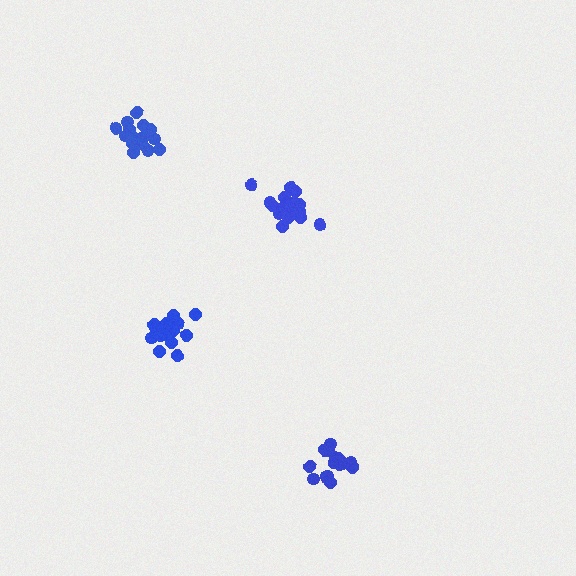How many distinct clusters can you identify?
There are 4 distinct clusters.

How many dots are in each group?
Group 1: 20 dots, Group 2: 18 dots, Group 3: 19 dots, Group 4: 20 dots (77 total).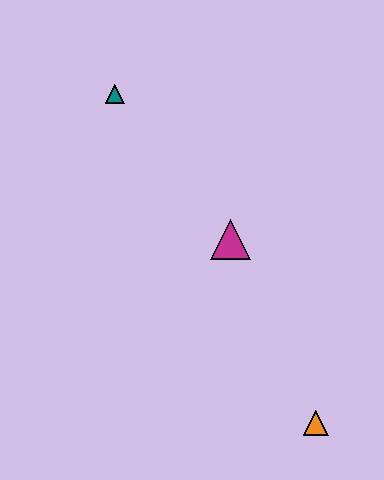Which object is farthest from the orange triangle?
The teal triangle is farthest from the orange triangle.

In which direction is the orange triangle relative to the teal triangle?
The orange triangle is below the teal triangle.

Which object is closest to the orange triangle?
The magenta triangle is closest to the orange triangle.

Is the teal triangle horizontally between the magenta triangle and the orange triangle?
No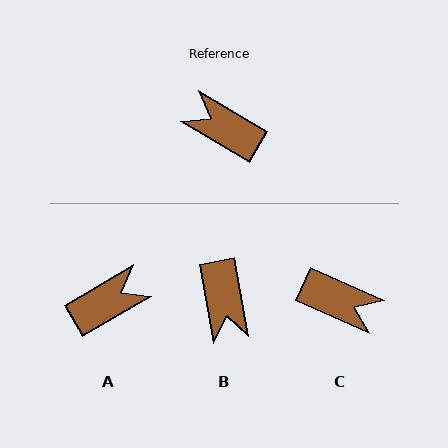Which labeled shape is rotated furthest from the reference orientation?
C, about 174 degrees away.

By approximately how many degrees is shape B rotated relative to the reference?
Approximately 130 degrees counter-clockwise.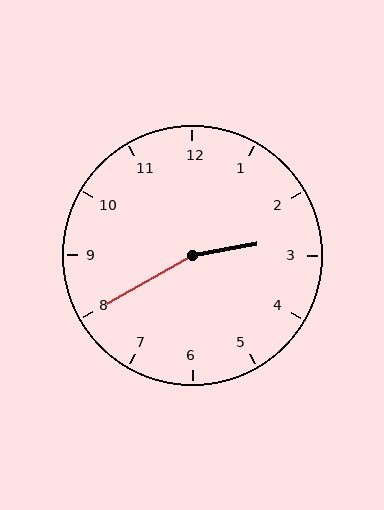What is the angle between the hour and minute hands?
Approximately 160 degrees.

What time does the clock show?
2:40.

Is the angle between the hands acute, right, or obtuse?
It is obtuse.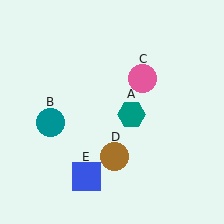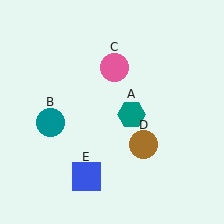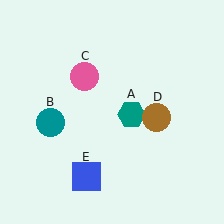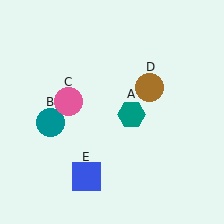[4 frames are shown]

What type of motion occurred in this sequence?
The pink circle (object C), brown circle (object D) rotated counterclockwise around the center of the scene.